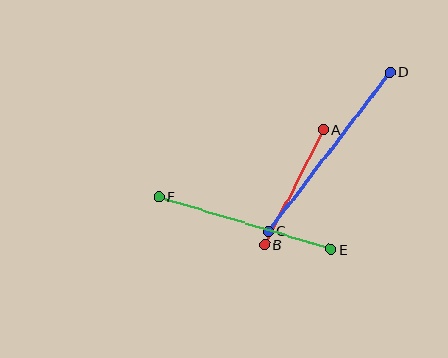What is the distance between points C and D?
The distance is approximately 200 pixels.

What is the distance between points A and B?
The distance is approximately 129 pixels.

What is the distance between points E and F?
The distance is approximately 180 pixels.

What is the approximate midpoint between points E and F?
The midpoint is at approximately (245, 223) pixels.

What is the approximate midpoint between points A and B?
The midpoint is at approximately (294, 187) pixels.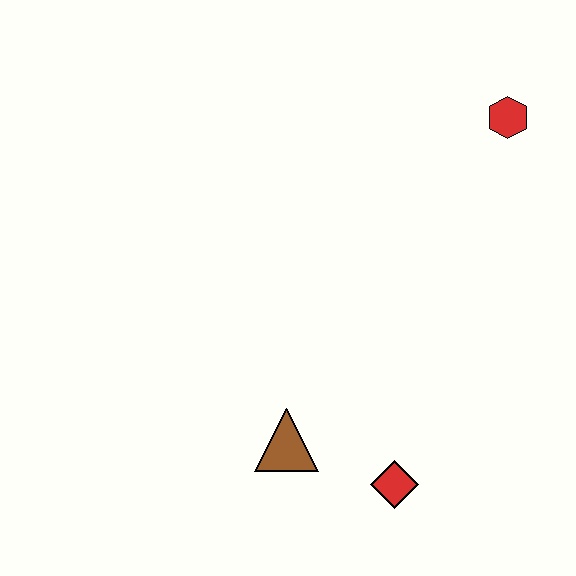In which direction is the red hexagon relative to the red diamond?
The red hexagon is above the red diamond.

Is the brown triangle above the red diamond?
Yes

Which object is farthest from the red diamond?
The red hexagon is farthest from the red diamond.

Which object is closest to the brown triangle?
The red diamond is closest to the brown triangle.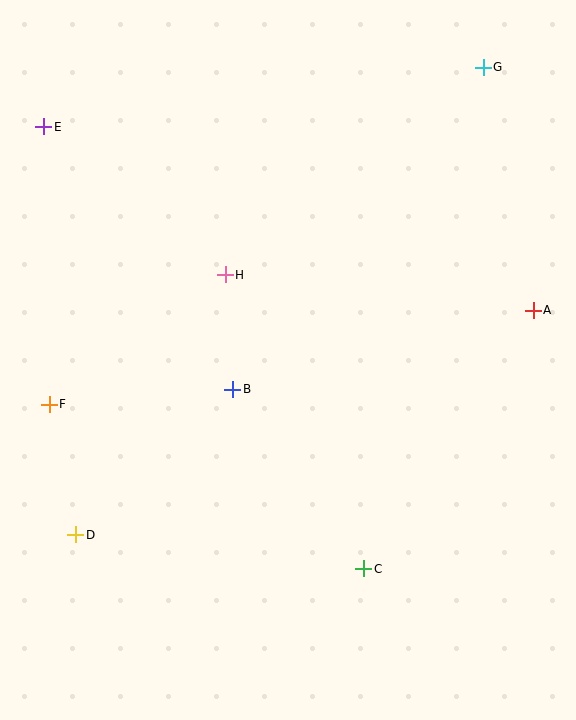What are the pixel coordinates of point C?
Point C is at (364, 569).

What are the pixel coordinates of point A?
Point A is at (533, 310).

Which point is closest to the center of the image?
Point B at (233, 389) is closest to the center.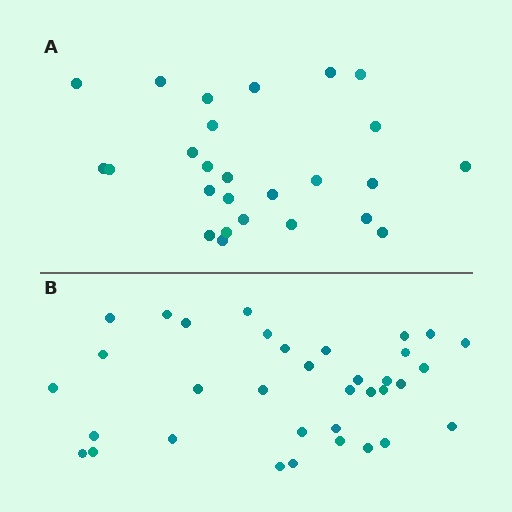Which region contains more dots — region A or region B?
Region B (the bottom region) has more dots.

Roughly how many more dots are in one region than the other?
Region B has roughly 8 or so more dots than region A.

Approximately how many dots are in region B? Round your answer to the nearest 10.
About 40 dots. (The exact count is 35, which rounds to 40.)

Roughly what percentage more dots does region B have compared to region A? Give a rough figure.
About 35% more.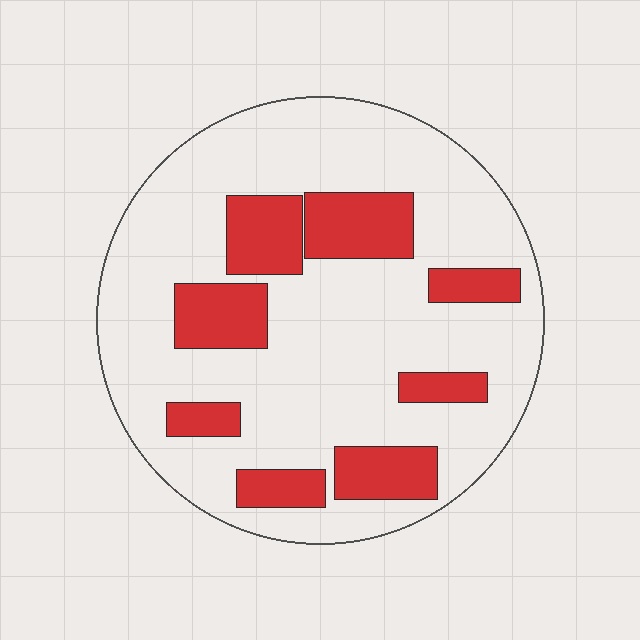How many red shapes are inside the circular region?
8.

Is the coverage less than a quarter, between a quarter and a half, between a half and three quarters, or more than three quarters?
Less than a quarter.